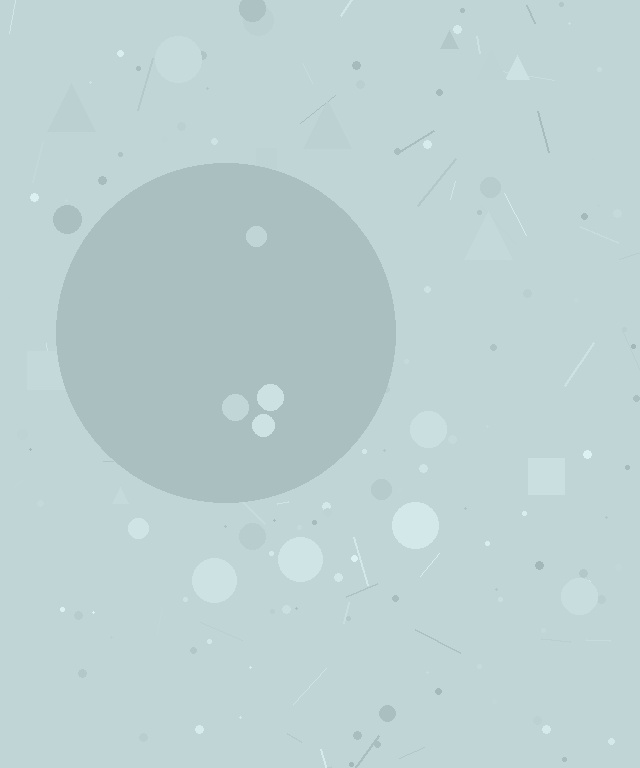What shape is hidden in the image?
A circle is hidden in the image.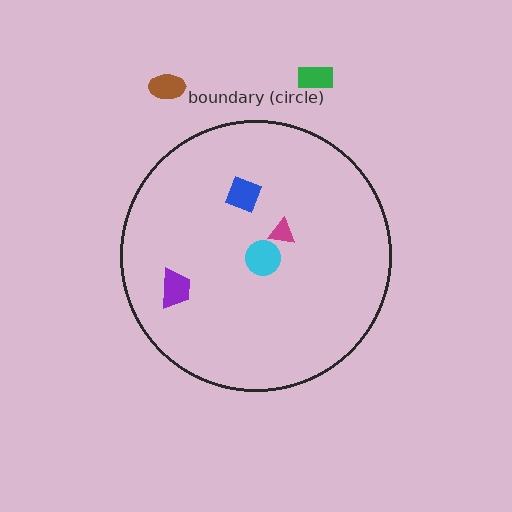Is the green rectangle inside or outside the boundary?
Outside.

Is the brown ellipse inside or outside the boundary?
Outside.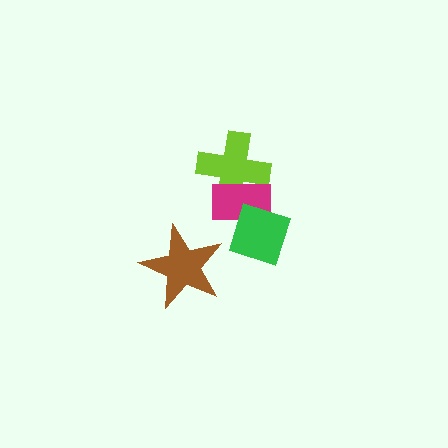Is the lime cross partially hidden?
Yes, it is partially covered by another shape.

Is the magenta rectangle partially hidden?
Yes, it is partially covered by another shape.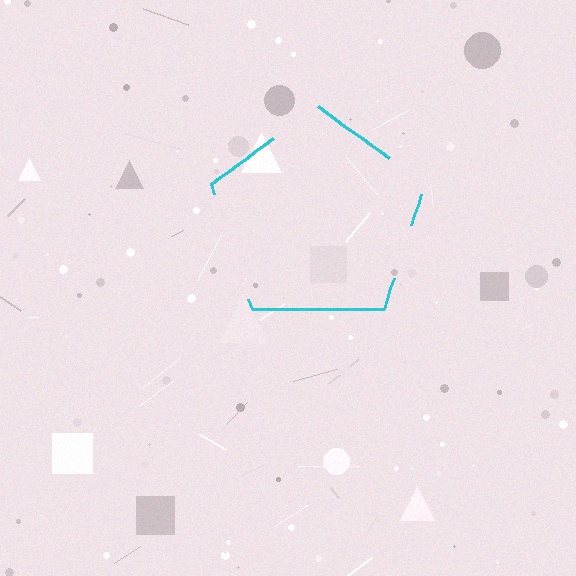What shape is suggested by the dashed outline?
The dashed outline suggests a pentagon.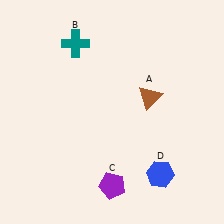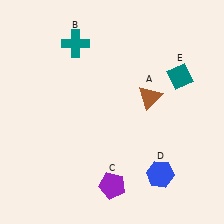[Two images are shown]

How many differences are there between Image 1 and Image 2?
There is 1 difference between the two images.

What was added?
A teal diamond (E) was added in Image 2.